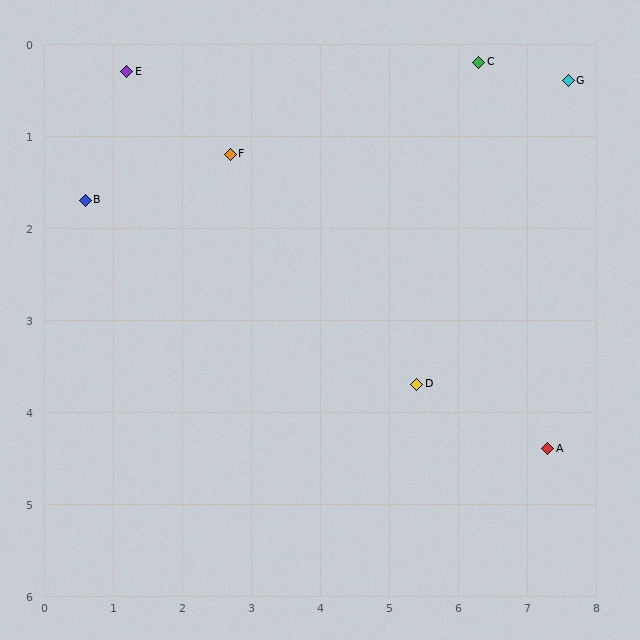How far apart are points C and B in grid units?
Points C and B are about 5.9 grid units apart.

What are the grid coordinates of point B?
Point B is at approximately (0.6, 1.7).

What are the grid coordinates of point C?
Point C is at approximately (6.3, 0.2).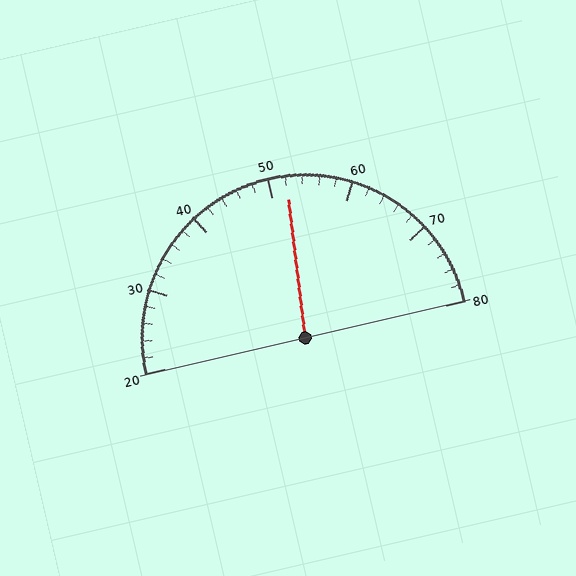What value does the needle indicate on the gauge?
The needle indicates approximately 52.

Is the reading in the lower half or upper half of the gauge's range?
The reading is in the upper half of the range (20 to 80).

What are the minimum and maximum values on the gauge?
The gauge ranges from 20 to 80.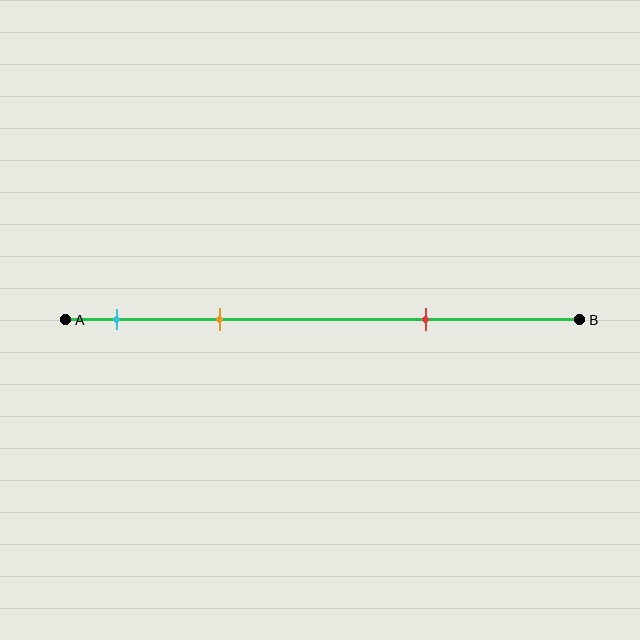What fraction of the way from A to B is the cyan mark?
The cyan mark is approximately 10% (0.1) of the way from A to B.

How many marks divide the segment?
There are 3 marks dividing the segment.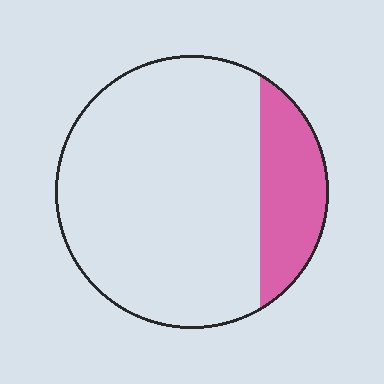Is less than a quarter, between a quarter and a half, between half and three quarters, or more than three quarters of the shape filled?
Less than a quarter.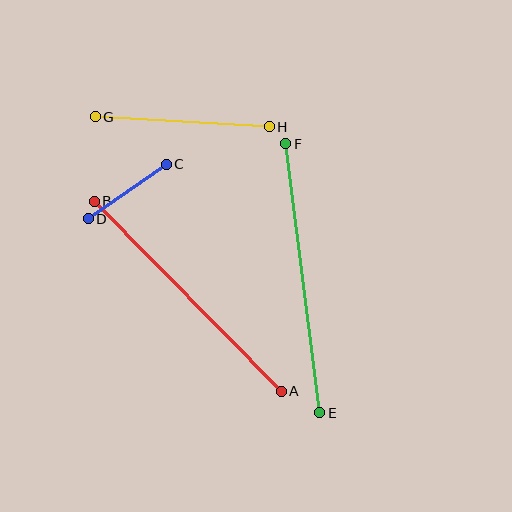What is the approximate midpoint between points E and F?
The midpoint is at approximately (303, 278) pixels.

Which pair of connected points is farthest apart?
Points E and F are farthest apart.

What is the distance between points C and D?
The distance is approximately 95 pixels.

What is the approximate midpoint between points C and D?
The midpoint is at approximately (127, 192) pixels.